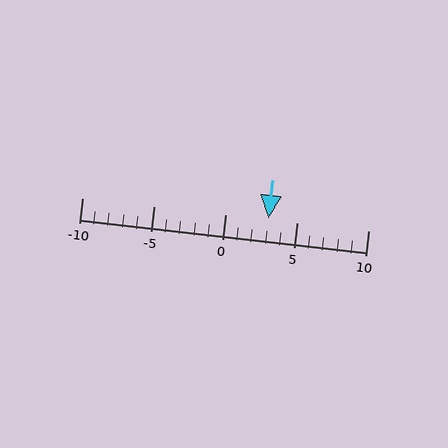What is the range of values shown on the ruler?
The ruler shows values from -10 to 10.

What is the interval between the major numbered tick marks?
The major tick marks are spaced 5 units apart.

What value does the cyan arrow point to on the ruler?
The cyan arrow points to approximately 3.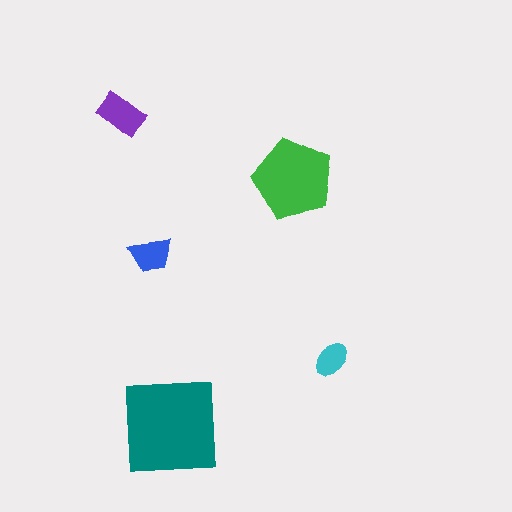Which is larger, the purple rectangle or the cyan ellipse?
The purple rectangle.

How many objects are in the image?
There are 5 objects in the image.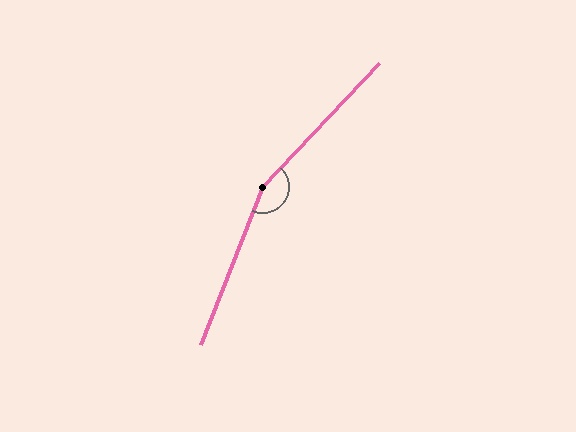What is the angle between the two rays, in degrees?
Approximately 158 degrees.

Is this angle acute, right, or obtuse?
It is obtuse.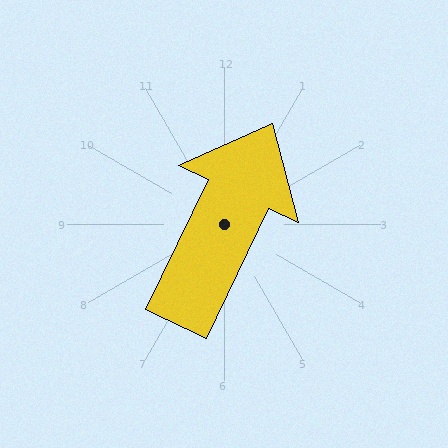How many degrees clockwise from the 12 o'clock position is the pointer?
Approximately 26 degrees.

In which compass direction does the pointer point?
Northeast.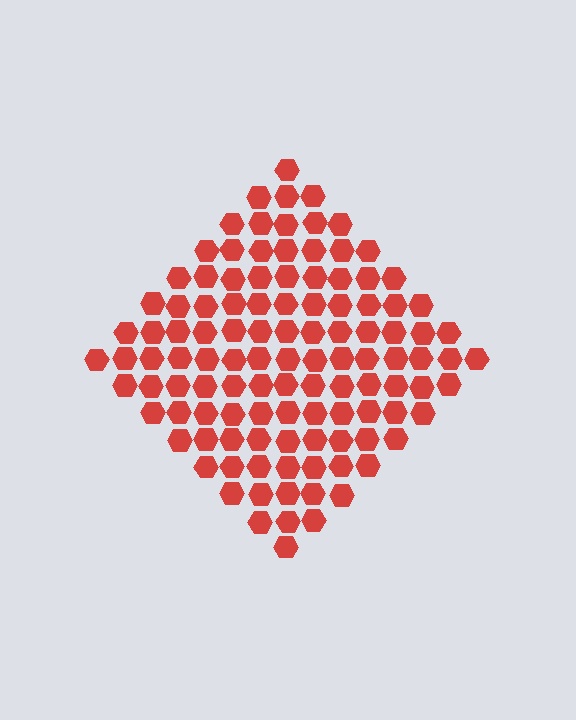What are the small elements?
The small elements are hexagons.